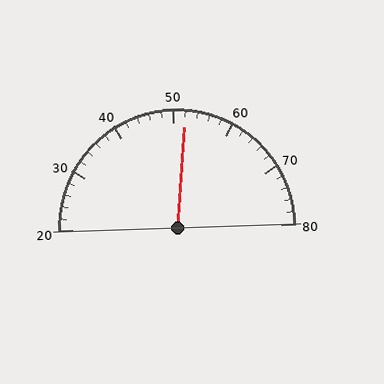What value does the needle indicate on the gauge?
The needle indicates approximately 52.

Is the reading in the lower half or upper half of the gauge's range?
The reading is in the upper half of the range (20 to 80).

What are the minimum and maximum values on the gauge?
The gauge ranges from 20 to 80.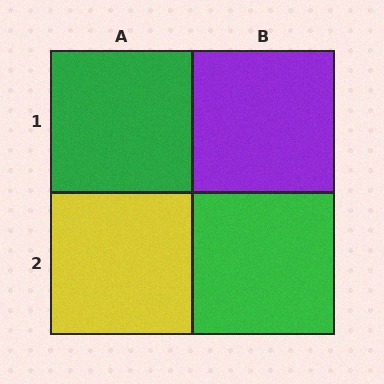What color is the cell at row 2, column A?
Yellow.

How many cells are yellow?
1 cell is yellow.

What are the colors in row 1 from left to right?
Green, purple.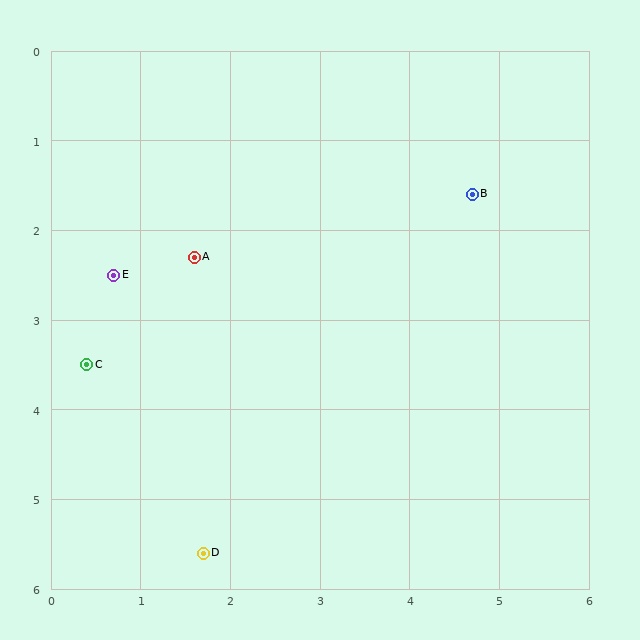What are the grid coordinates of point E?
Point E is at approximately (0.7, 2.5).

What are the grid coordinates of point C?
Point C is at approximately (0.4, 3.5).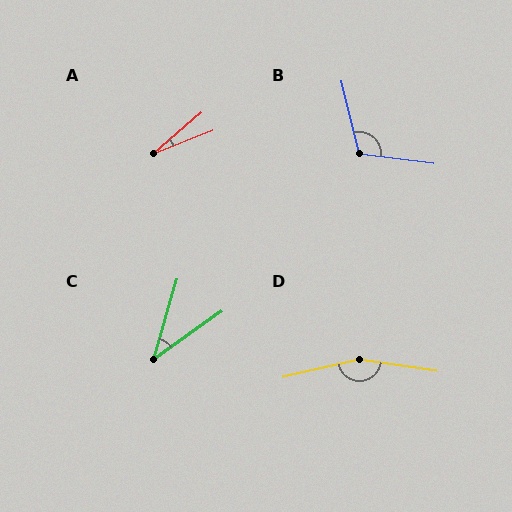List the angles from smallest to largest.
A (19°), C (39°), B (111°), D (159°).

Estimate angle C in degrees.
Approximately 39 degrees.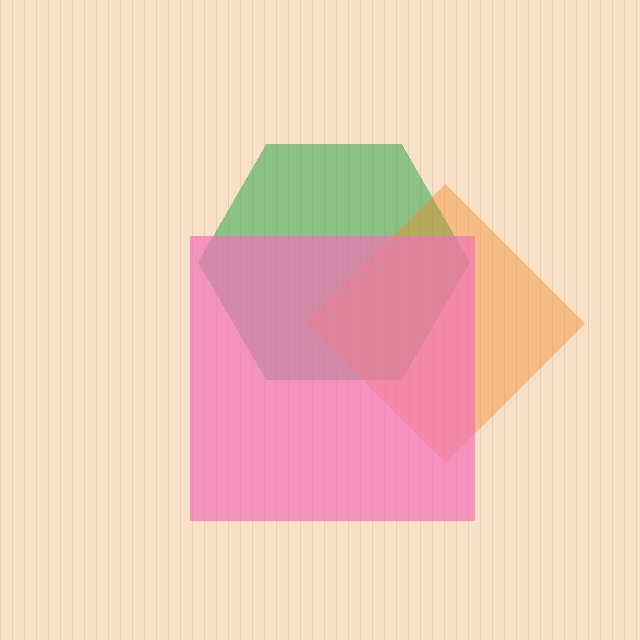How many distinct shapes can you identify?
There are 3 distinct shapes: a green hexagon, an orange diamond, a pink square.